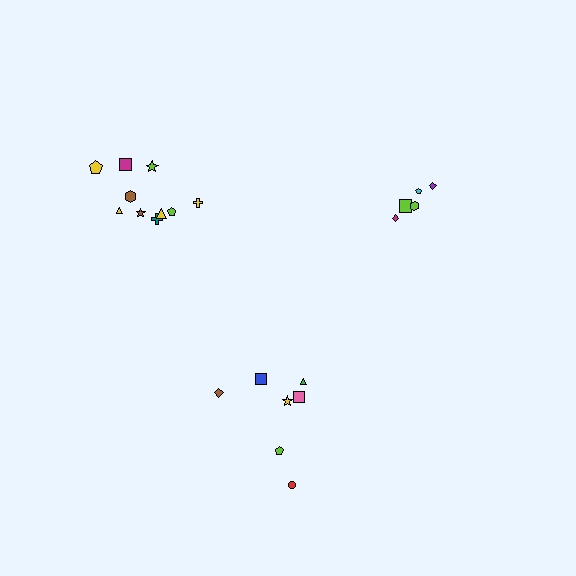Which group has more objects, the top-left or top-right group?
The top-left group.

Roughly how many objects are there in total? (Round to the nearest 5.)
Roughly 20 objects in total.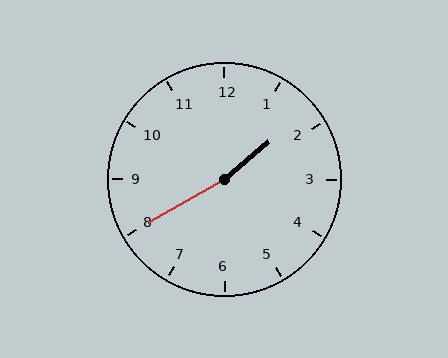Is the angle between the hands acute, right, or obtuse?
It is obtuse.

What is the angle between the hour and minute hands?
Approximately 170 degrees.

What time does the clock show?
1:40.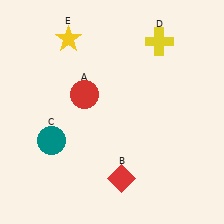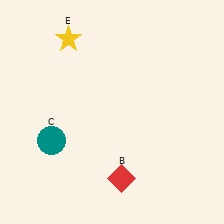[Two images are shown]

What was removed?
The yellow cross (D), the red circle (A) were removed in Image 2.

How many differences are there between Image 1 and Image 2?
There are 2 differences between the two images.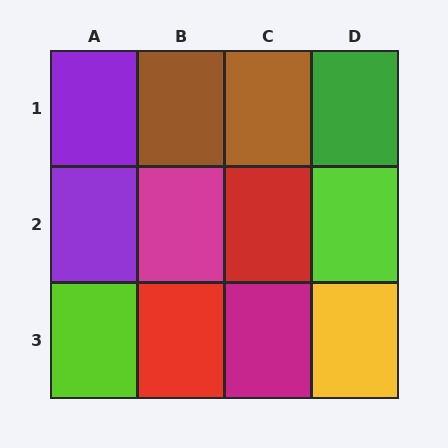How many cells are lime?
2 cells are lime.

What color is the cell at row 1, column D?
Green.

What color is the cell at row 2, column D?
Lime.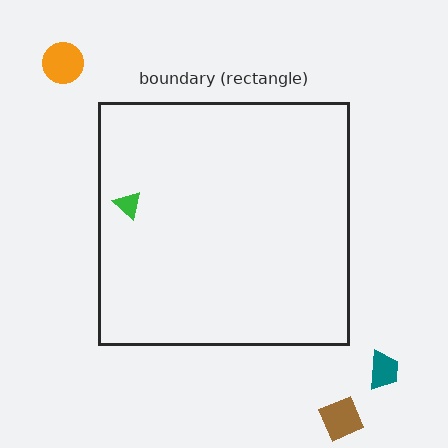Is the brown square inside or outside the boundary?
Outside.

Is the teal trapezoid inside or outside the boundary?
Outside.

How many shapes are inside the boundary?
1 inside, 3 outside.